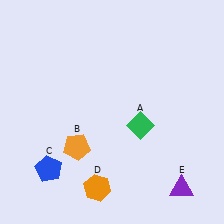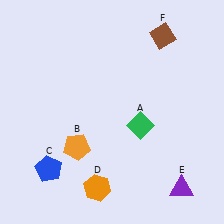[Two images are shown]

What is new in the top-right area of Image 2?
A brown diamond (F) was added in the top-right area of Image 2.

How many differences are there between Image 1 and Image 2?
There is 1 difference between the two images.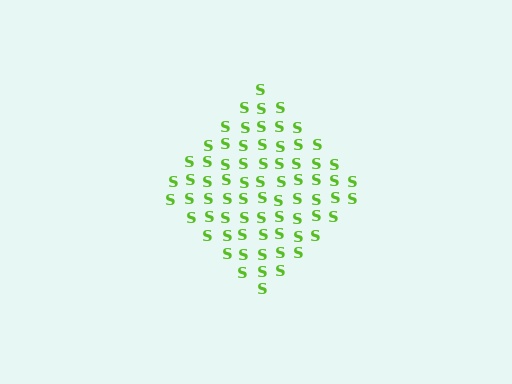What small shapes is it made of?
It is made of small letter S's.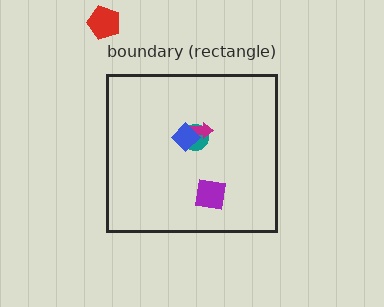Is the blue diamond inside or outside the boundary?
Inside.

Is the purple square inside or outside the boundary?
Inside.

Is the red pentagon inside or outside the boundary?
Outside.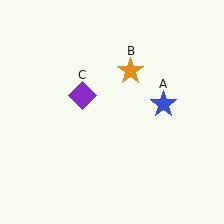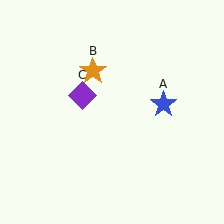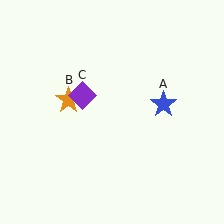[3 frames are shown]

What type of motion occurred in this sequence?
The orange star (object B) rotated counterclockwise around the center of the scene.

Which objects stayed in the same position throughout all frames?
Blue star (object A) and purple diamond (object C) remained stationary.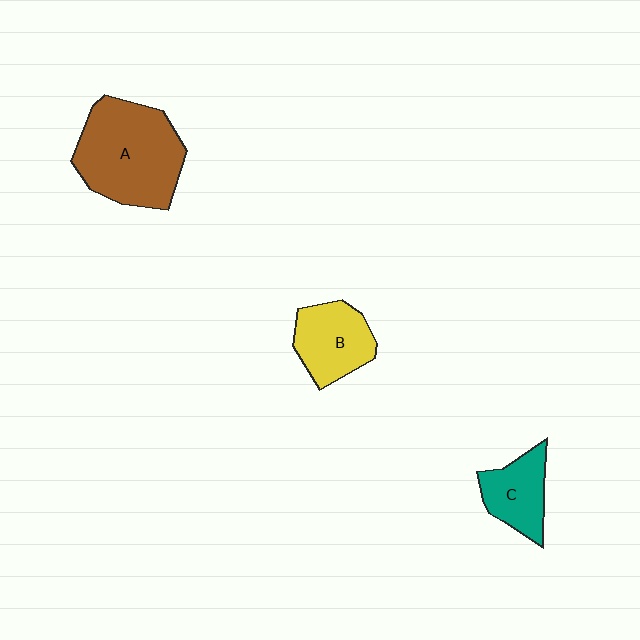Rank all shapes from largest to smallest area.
From largest to smallest: A (brown), B (yellow), C (teal).